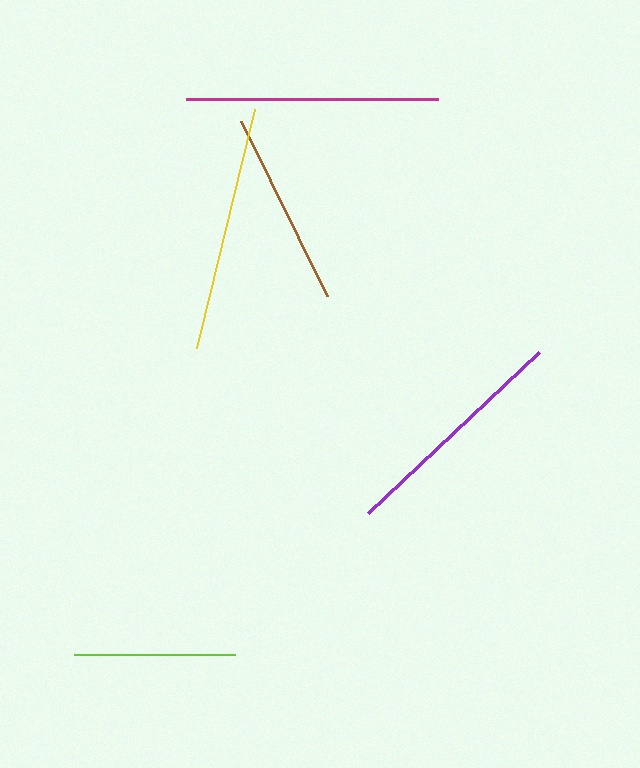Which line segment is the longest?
The magenta line is the longest at approximately 252 pixels.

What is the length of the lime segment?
The lime segment is approximately 161 pixels long.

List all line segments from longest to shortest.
From longest to shortest: magenta, yellow, purple, brown, lime.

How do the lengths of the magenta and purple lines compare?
The magenta and purple lines are approximately the same length.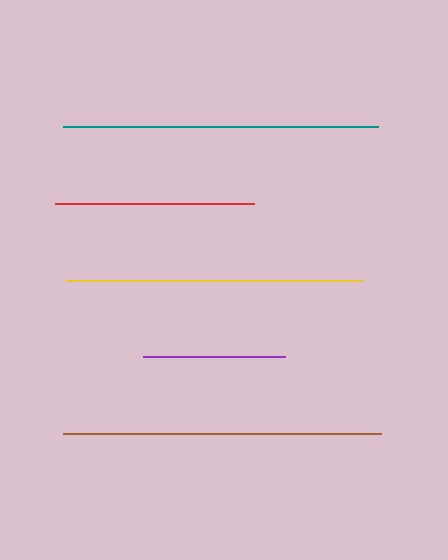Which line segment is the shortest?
The purple line is the shortest at approximately 142 pixels.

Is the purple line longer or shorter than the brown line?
The brown line is longer than the purple line.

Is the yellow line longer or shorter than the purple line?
The yellow line is longer than the purple line.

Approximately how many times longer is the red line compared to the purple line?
The red line is approximately 1.4 times the length of the purple line.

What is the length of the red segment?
The red segment is approximately 199 pixels long.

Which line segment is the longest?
The brown line is the longest at approximately 318 pixels.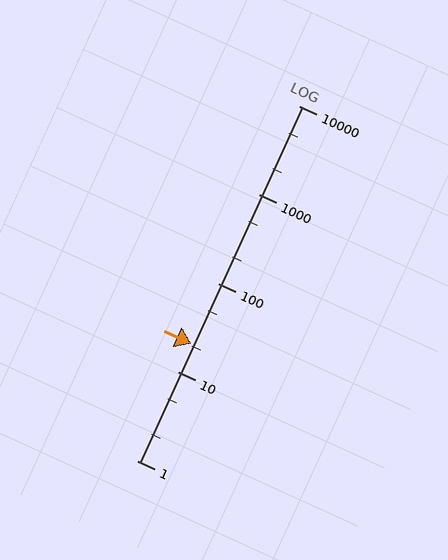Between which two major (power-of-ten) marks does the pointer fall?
The pointer is between 10 and 100.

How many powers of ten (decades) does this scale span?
The scale spans 4 decades, from 1 to 10000.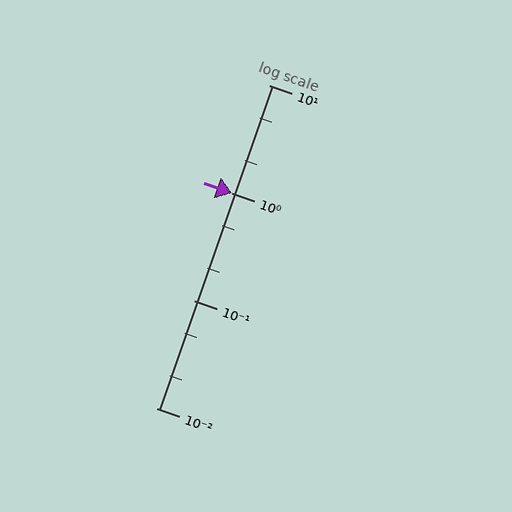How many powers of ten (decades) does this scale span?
The scale spans 3 decades, from 0.01 to 10.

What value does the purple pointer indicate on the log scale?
The pointer indicates approximately 1.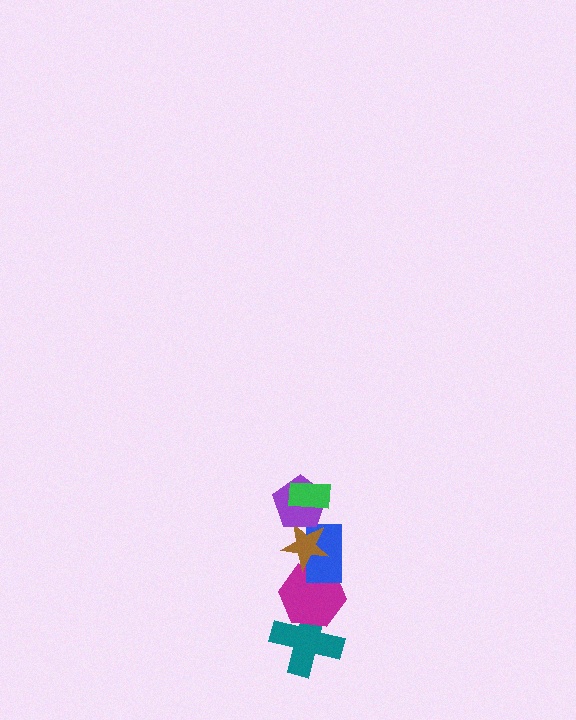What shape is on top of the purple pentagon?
The green rectangle is on top of the purple pentagon.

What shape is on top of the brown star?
The purple pentagon is on top of the brown star.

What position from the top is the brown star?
The brown star is 3rd from the top.